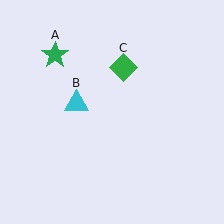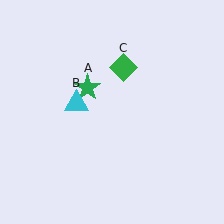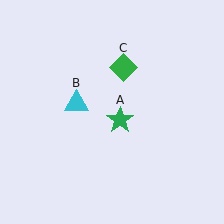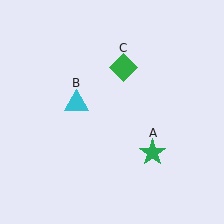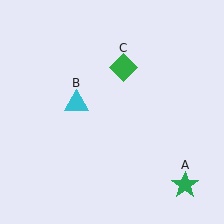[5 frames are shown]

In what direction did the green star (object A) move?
The green star (object A) moved down and to the right.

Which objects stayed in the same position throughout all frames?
Cyan triangle (object B) and green diamond (object C) remained stationary.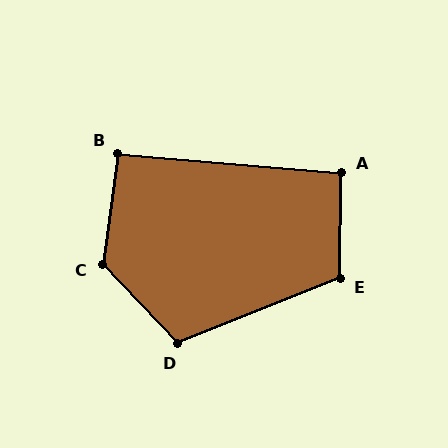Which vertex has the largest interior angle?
C, at approximately 129 degrees.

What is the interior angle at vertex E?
Approximately 112 degrees (obtuse).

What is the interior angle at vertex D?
Approximately 112 degrees (obtuse).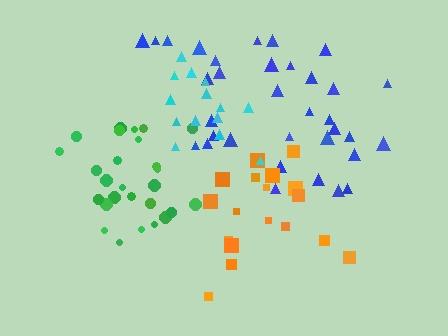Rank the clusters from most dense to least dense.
green, cyan, blue, orange.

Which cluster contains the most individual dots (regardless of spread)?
Blue (34).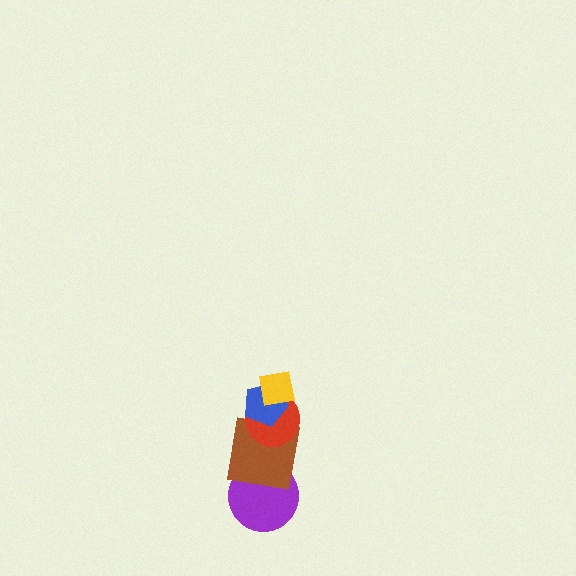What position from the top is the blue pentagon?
The blue pentagon is 2nd from the top.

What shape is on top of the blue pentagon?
The yellow square is on top of the blue pentagon.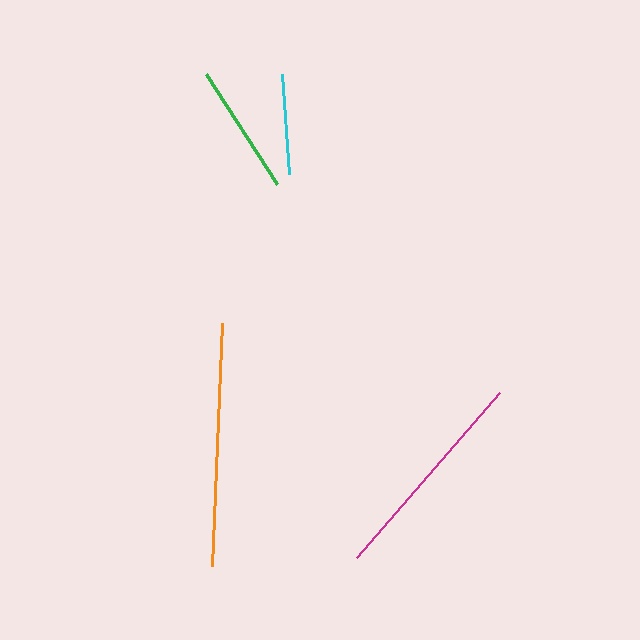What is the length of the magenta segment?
The magenta segment is approximately 219 pixels long.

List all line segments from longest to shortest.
From longest to shortest: orange, magenta, green, cyan.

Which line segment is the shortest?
The cyan line is the shortest at approximately 100 pixels.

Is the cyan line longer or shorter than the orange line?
The orange line is longer than the cyan line.